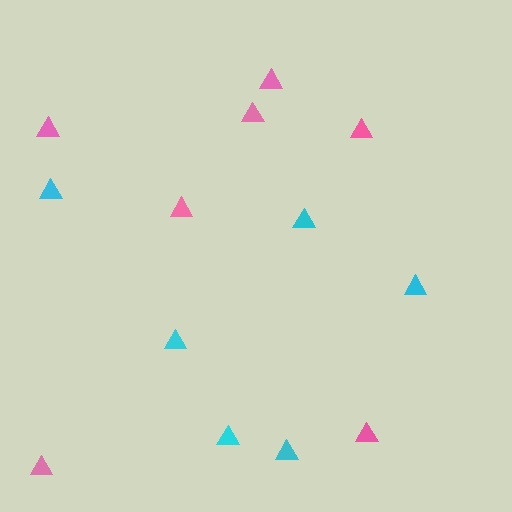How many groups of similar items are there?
There are 2 groups: one group of pink triangles (7) and one group of cyan triangles (6).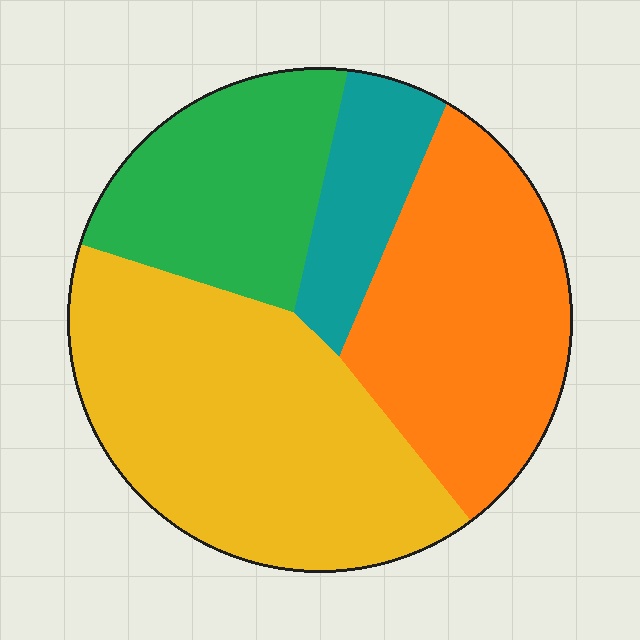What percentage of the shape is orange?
Orange takes up about one third (1/3) of the shape.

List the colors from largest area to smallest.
From largest to smallest: yellow, orange, green, teal.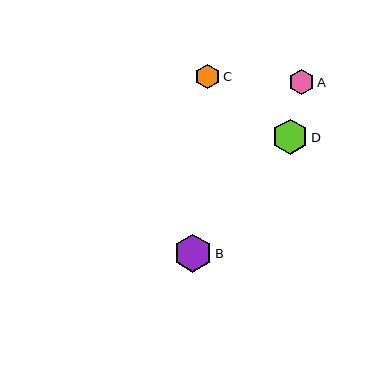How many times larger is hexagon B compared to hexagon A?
Hexagon B is approximately 1.5 times the size of hexagon A.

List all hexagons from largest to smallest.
From largest to smallest: B, D, A, C.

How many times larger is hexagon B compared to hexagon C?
Hexagon B is approximately 1.5 times the size of hexagon C.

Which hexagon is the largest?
Hexagon B is the largest with a size of approximately 38 pixels.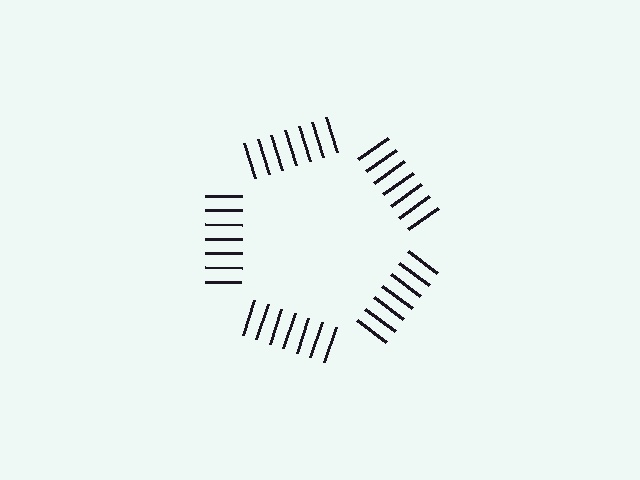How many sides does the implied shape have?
5 sides — the line-ends trace a pentagon.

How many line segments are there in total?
35 — 7 along each of the 5 edges.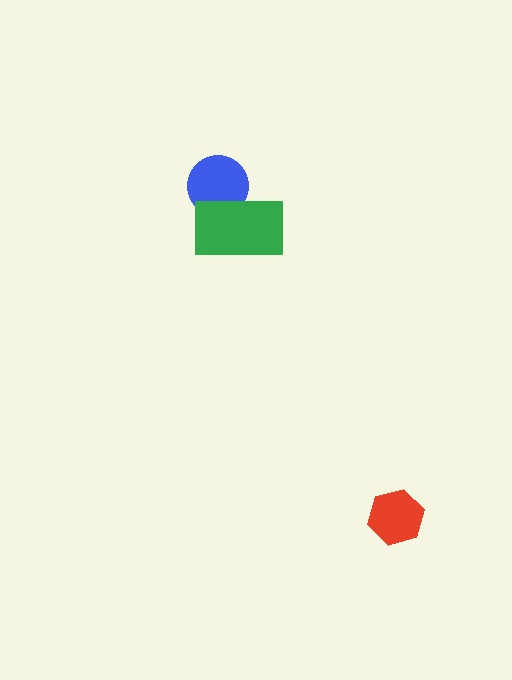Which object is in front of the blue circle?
The green rectangle is in front of the blue circle.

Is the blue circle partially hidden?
Yes, it is partially covered by another shape.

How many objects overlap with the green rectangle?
1 object overlaps with the green rectangle.